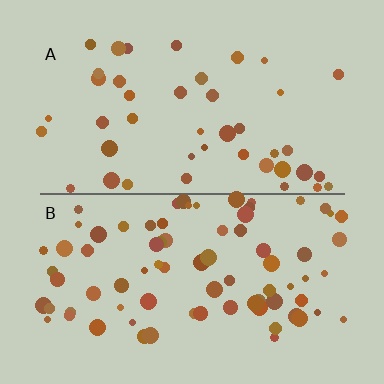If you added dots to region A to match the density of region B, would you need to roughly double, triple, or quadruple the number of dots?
Approximately double.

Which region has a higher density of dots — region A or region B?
B (the bottom).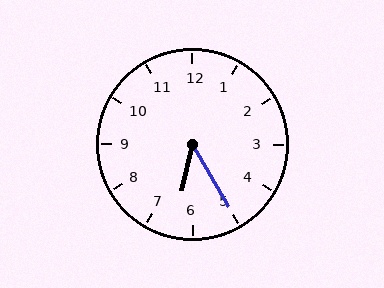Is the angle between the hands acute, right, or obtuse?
It is acute.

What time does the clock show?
6:25.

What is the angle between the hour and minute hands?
Approximately 42 degrees.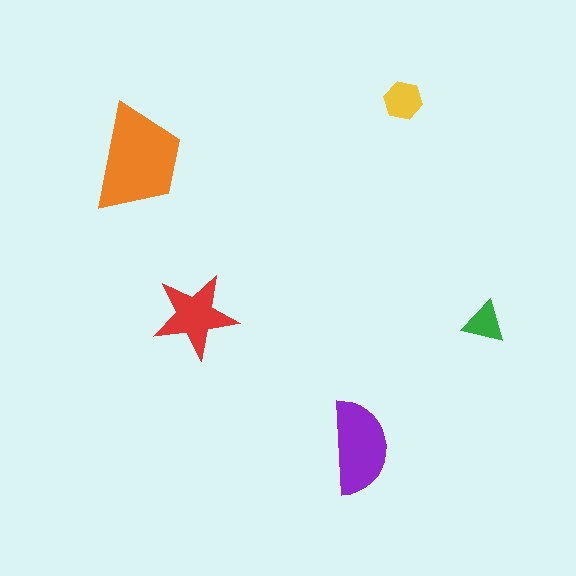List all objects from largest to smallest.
The orange trapezoid, the purple semicircle, the red star, the yellow hexagon, the green triangle.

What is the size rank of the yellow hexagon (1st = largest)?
4th.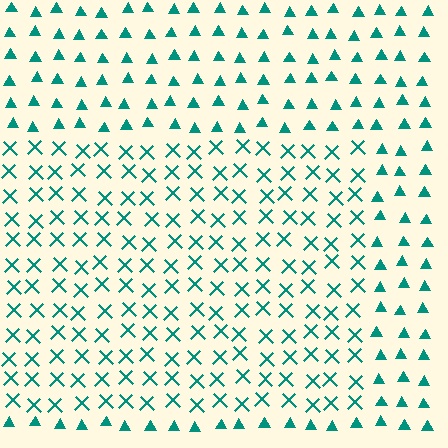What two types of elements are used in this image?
The image uses X marks inside the rectangle region and triangles outside it.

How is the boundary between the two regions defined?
The boundary is defined by a change in element shape: X marks inside vs. triangles outside. All elements share the same color and spacing.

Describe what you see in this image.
The image is filled with small teal elements arranged in a uniform grid. A rectangle-shaped region contains X marks, while the surrounding area contains triangles. The boundary is defined purely by the change in element shape.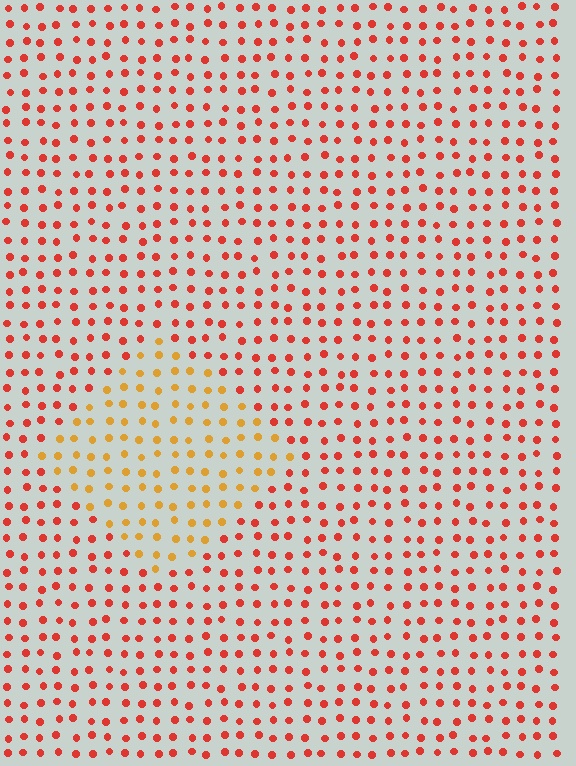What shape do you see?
I see a diamond.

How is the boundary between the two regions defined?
The boundary is defined purely by a slight shift in hue (about 36 degrees). Spacing, size, and orientation are identical on both sides.